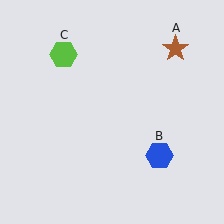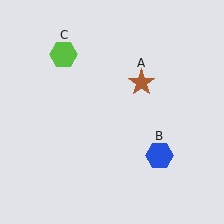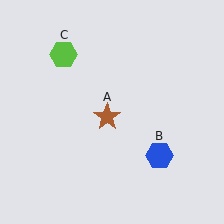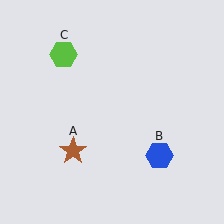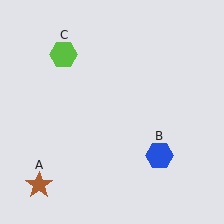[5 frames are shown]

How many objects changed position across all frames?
1 object changed position: brown star (object A).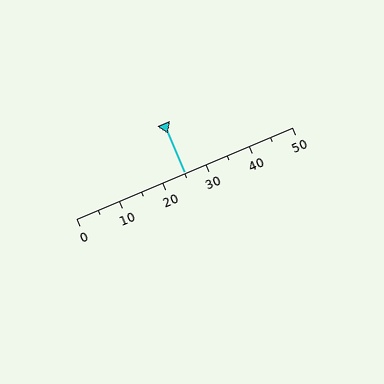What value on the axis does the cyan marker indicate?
The marker indicates approximately 25.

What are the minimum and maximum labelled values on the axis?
The axis runs from 0 to 50.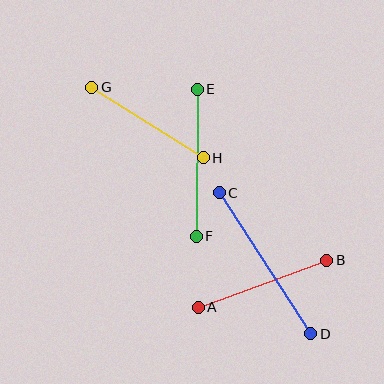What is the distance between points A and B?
The distance is approximately 137 pixels.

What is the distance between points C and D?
The distance is approximately 168 pixels.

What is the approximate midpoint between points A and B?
The midpoint is at approximately (263, 284) pixels.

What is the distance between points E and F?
The distance is approximately 147 pixels.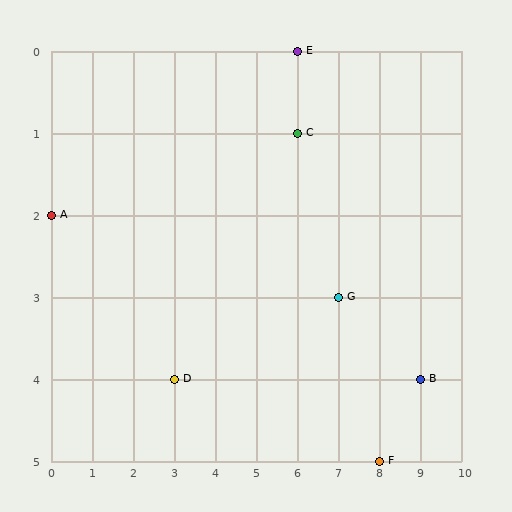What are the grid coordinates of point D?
Point D is at grid coordinates (3, 4).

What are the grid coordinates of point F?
Point F is at grid coordinates (8, 5).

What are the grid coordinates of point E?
Point E is at grid coordinates (6, 0).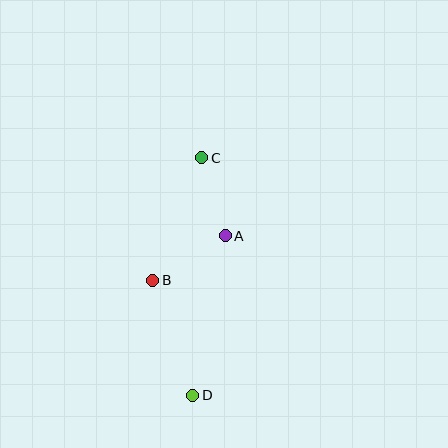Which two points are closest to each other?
Points A and C are closest to each other.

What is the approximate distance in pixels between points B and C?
The distance between B and C is approximately 132 pixels.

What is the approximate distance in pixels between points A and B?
The distance between A and B is approximately 85 pixels.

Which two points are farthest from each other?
Points C and D are farthest from each other.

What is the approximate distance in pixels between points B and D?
The distance between B and D is approximately 122 pixels.